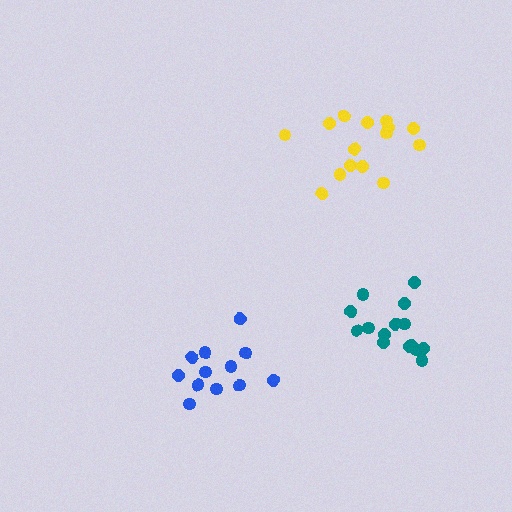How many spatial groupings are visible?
There are 3 spatial groupings.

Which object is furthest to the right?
The teal cluster is rightmost.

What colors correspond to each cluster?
The clusters are colored: teal, blue, yellow.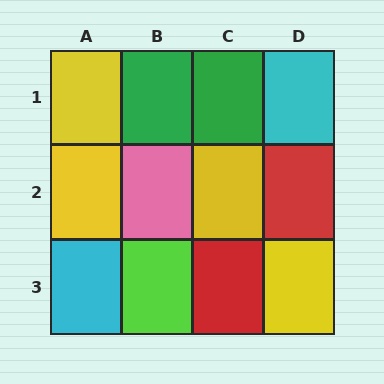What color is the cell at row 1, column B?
Green.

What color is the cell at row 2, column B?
Pink.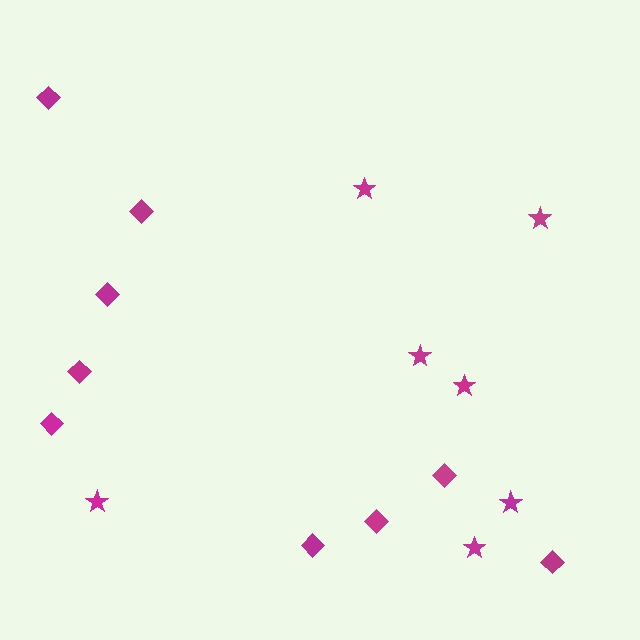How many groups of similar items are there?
There are 2 groups: one group of stars (7) and one group of diamonds (9).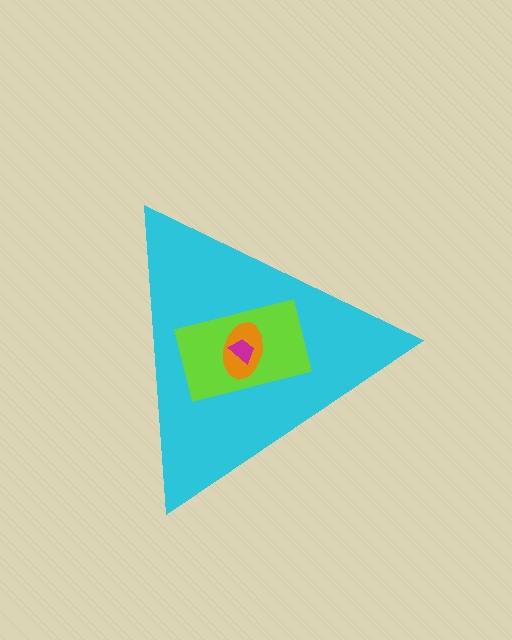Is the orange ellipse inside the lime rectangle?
Yes.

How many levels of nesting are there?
4.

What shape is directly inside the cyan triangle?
The lime rectangle.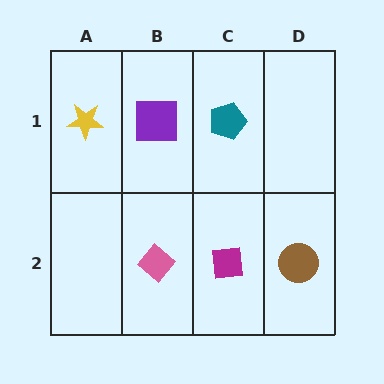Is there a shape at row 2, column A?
No, that cell is empty.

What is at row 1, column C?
A teal pentagon.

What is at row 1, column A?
A yellow star.